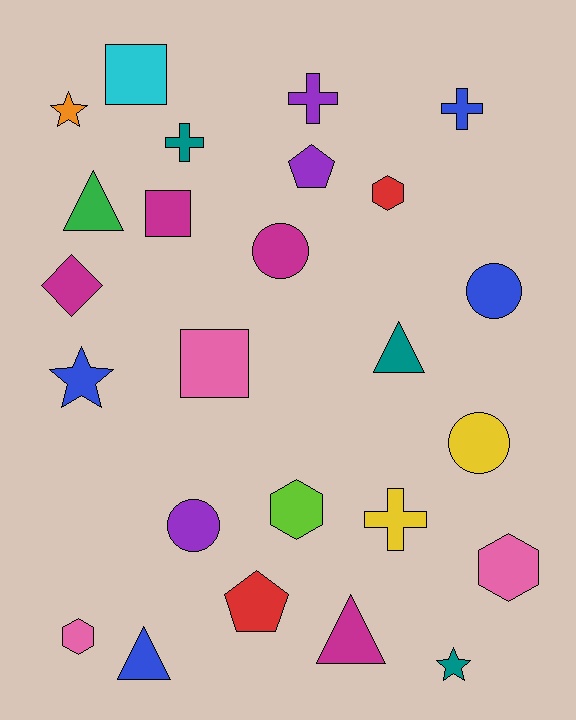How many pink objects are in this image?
There are 3 pink objects.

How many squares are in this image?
There are 3 squares.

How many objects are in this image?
There are 25 objects.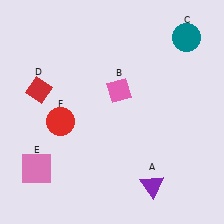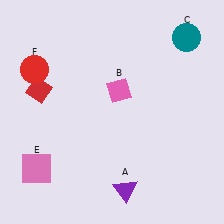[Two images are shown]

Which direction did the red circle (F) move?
The red circle (F) moved up.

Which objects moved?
The objects that moved are: the purple triangle (A), the red circle (F).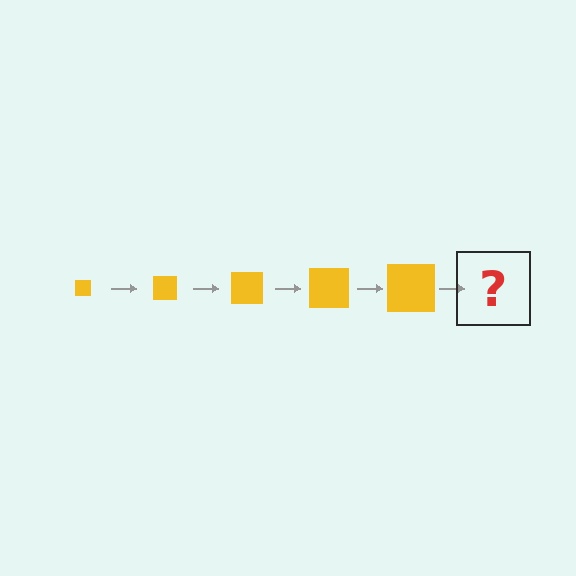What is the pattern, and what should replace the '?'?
The pattern is that the square gets progressively larger each step. The '?' should be a yellow square, larger than the previous one.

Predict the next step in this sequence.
The next step is a yellow square, larger than the previous one.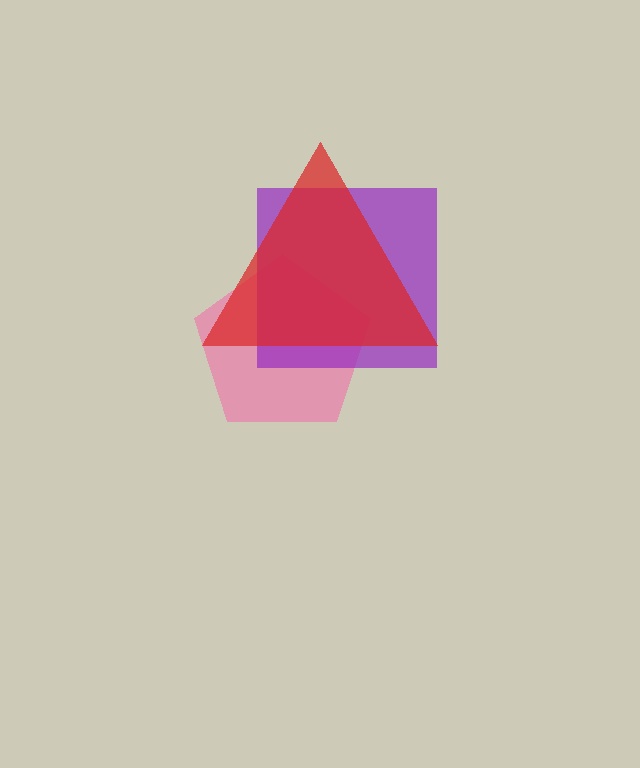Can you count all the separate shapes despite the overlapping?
Yes, there are 3 separate shapes.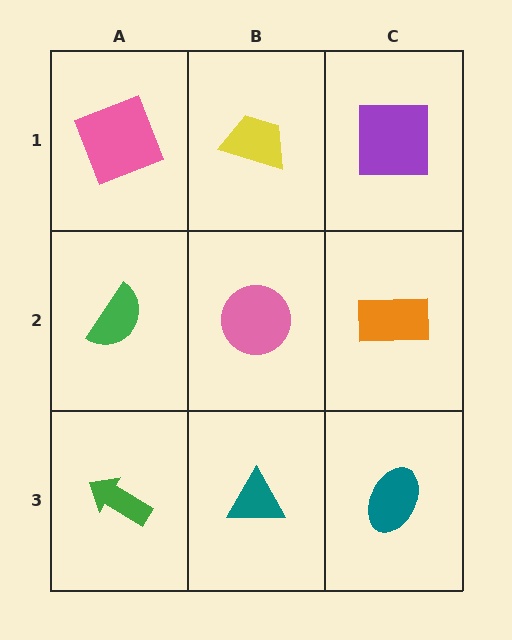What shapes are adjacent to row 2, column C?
A purple square (row 1, column C), a teal ellipse (row 3, column C), a pink circle (row 2, column B).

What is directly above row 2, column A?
A pink square.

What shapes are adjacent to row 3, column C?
An orange rectangle (row 2, column C), a teal triangle (row 3, column B).